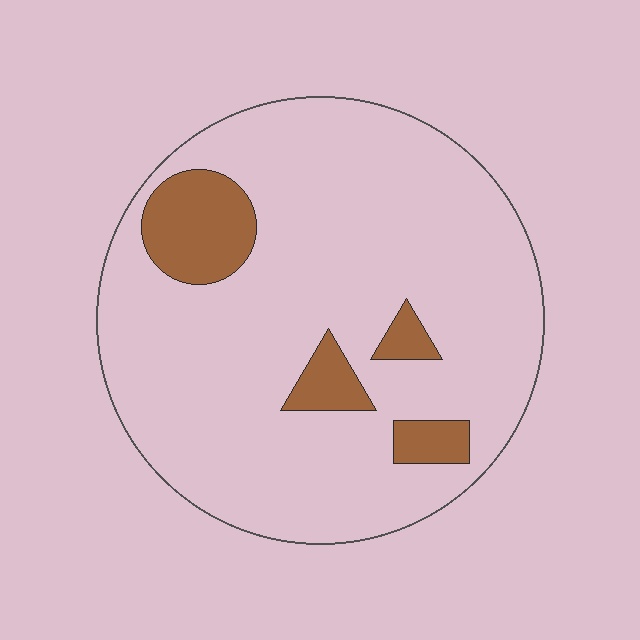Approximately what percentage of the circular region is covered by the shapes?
Approximately 15%.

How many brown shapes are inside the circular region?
4.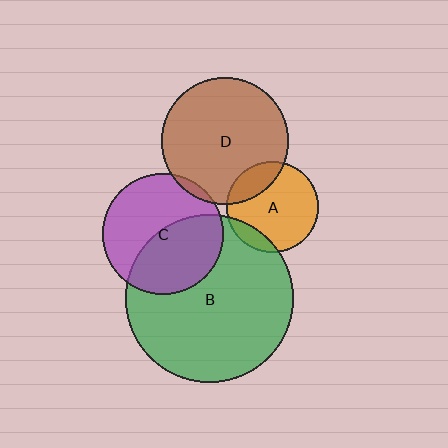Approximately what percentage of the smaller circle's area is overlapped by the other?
Approximately 45%.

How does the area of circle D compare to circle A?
Approximately 1.9 times.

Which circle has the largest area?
Circle B (green).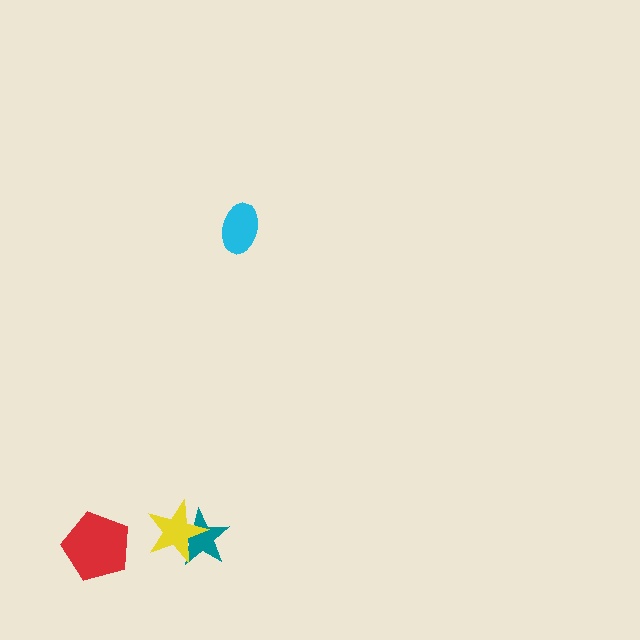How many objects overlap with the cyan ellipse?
0 objects overlap with the cyan ellipse.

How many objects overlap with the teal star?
1 object overlaps with the teal star.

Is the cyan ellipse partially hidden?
No, no other shape covers it.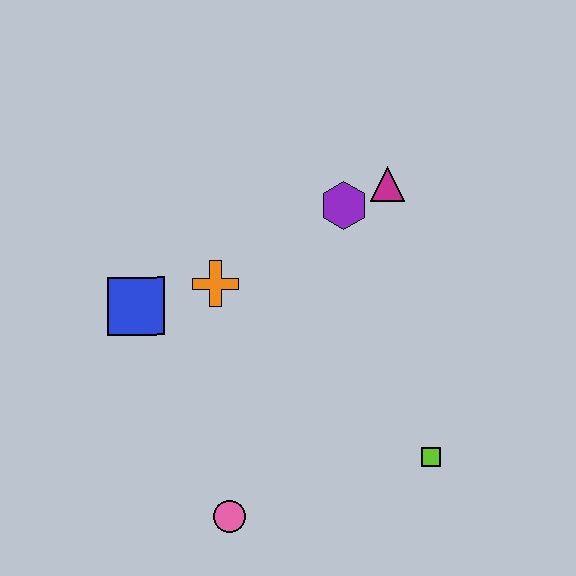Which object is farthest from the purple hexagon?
The pink circle is farthest from the purple hexagon.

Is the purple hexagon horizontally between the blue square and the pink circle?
No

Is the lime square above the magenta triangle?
No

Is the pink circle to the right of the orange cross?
Yes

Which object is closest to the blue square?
The orange cross is closest to the blue square.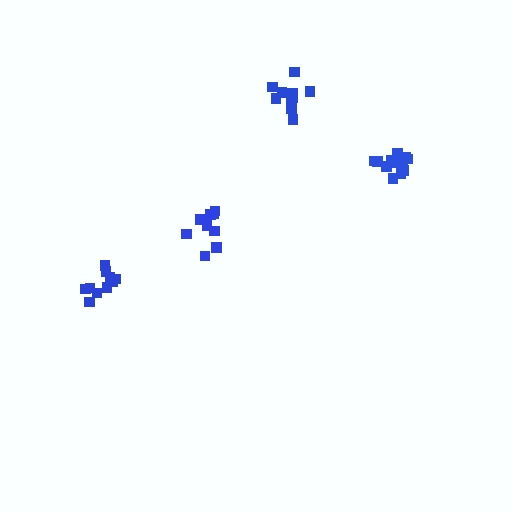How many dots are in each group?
Group 1: 9 dots, Group 2: 10 dots, Group 3: 10 dots, Group 4: 13 dots (42 total).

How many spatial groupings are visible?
There are 4 spatial groupings.